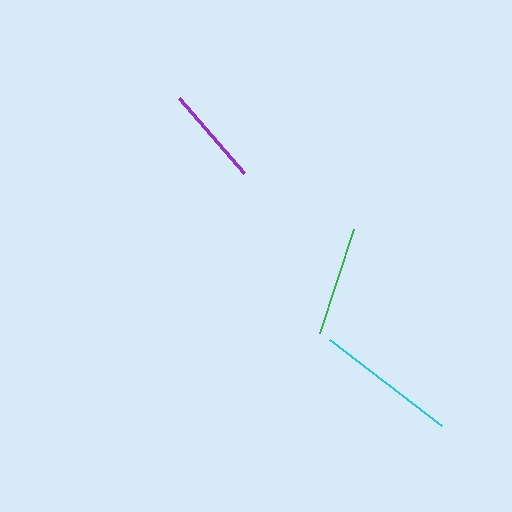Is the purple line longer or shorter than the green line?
The green line is longer than the purple line.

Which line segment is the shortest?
The purple line is the shortest at approximately 99 pixels.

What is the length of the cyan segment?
The cyan segment is approximately 141 pixels long.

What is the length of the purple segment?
The purple segment is approximately 99 pixels long.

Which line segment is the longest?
The cyan line is the longest at approximately 141 pixels.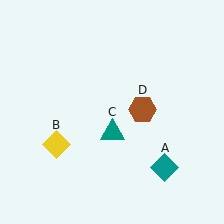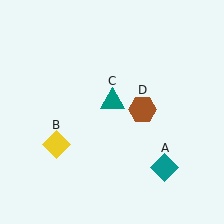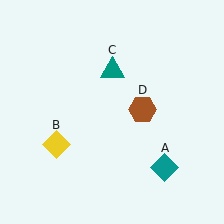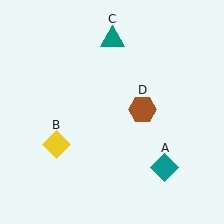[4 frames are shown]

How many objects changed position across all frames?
1 object changed position: teal triangle (object C).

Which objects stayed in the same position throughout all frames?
Teal diamond (object A) and yellow diamond (object B) and brown hexagon (object D) remained stationary.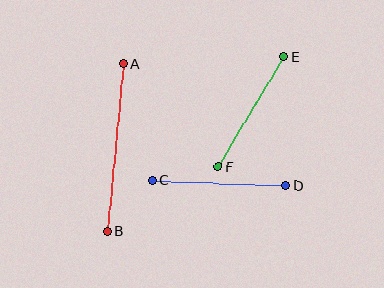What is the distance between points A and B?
The distance is approximately 169 pixels.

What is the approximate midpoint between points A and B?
The midpoint is at approximately (115, 147) pixels.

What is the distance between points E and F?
The distance is approximately 128 pixels.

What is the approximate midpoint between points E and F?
The midpoint is at approximately (251, 111) pixels.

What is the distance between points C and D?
The distance is approximately 134 pixels.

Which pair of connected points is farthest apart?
Points A and B are farthest apart.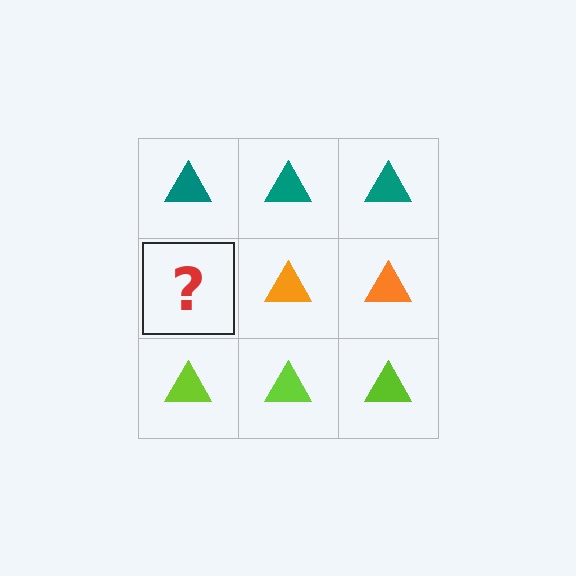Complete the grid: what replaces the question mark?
The question mark should be replaced with an orange triangle.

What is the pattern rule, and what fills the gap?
The rule is that each row has a consistent color. The gap should be filled with an orange triangle.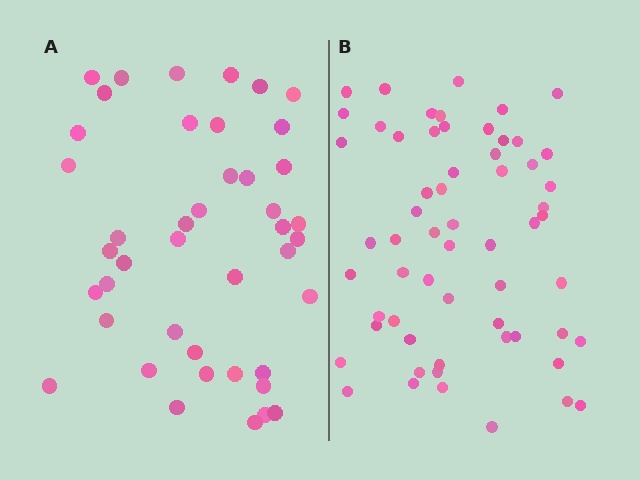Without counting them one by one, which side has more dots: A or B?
Region B (the right region) has more dots.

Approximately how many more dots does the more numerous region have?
Region B has approximately 15 more dots than region A.